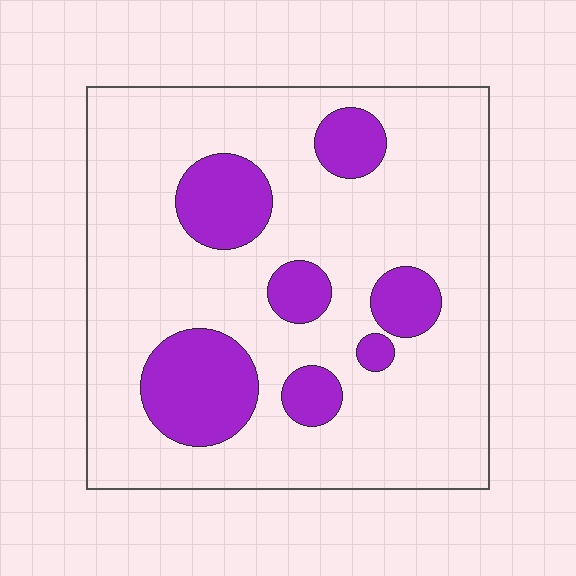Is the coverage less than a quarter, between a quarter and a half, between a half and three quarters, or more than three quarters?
Less than a quarter.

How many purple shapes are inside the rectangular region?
7.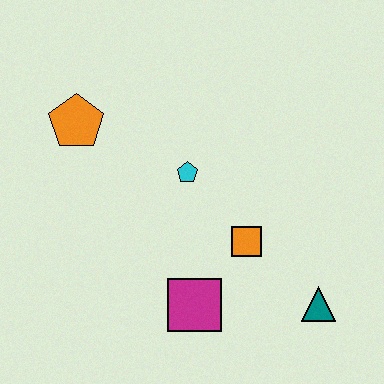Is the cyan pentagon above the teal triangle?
Yes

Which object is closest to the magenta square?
The orange square is closest to the magenta square.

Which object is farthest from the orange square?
The orange pentagon is farthest from the orange square.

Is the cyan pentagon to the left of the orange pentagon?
No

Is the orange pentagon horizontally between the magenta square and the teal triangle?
No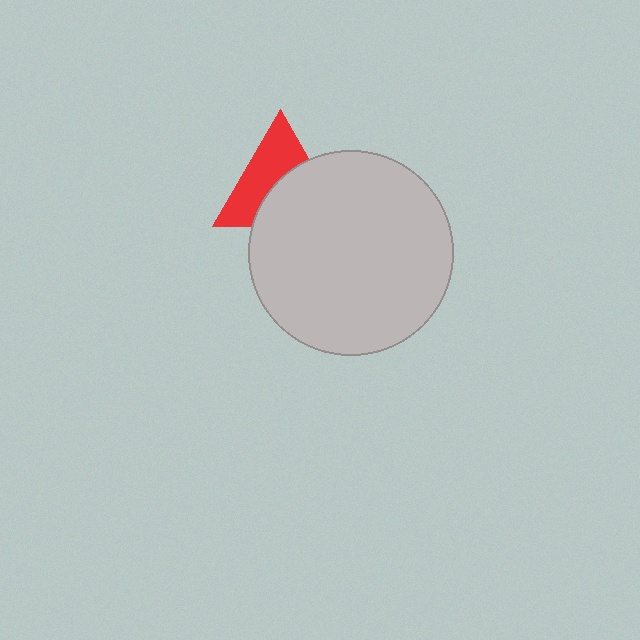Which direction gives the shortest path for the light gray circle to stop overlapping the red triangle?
Moving down gives the shortest separation.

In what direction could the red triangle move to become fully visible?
The red triangle could move up. That would shift it out from behind the light gray circle entirely.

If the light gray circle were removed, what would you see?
You would see the complete red triangle.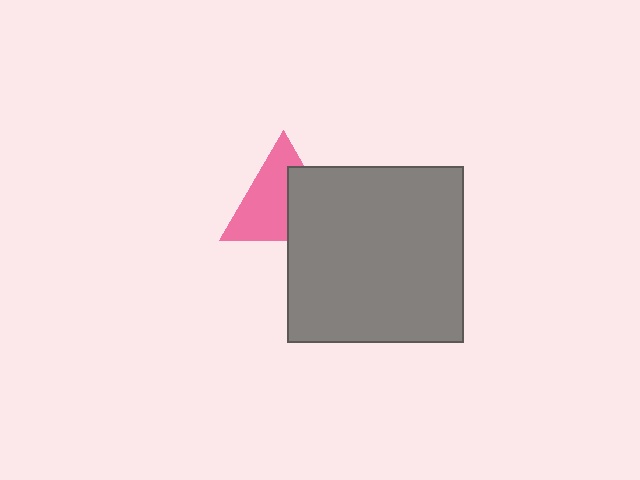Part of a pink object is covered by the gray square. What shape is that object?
It is a triangle.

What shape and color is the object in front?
The object in front is a gray square.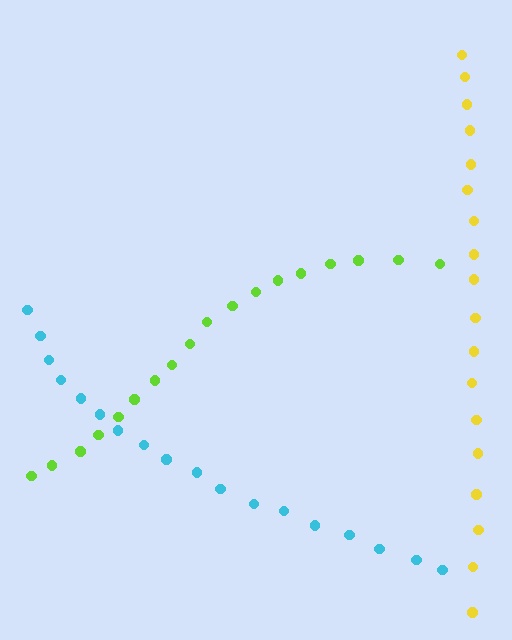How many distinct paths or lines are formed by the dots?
There are 3 distinct paths.